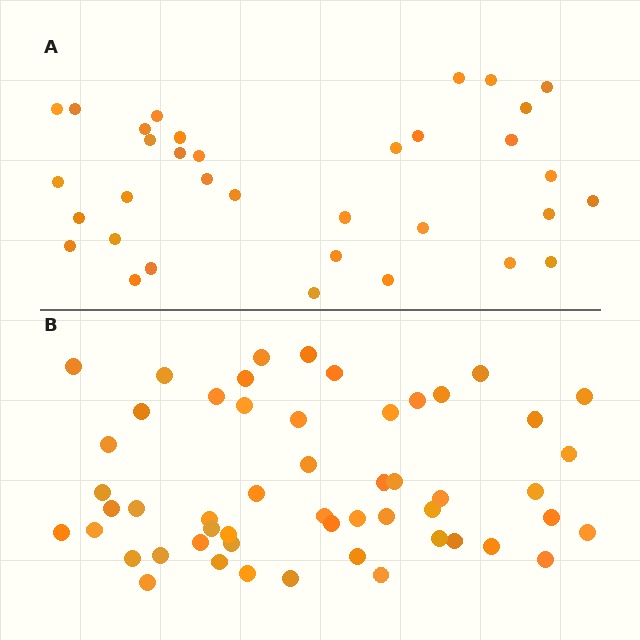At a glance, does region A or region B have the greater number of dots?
Region B (the bottom region) has more dots.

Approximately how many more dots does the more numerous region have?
Region B has approximately 20 more dots than region A.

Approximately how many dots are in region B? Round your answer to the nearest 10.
About 50 dots. (The exact count is 53, which rounds to 50.)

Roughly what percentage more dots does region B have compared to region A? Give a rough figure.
About 55% more.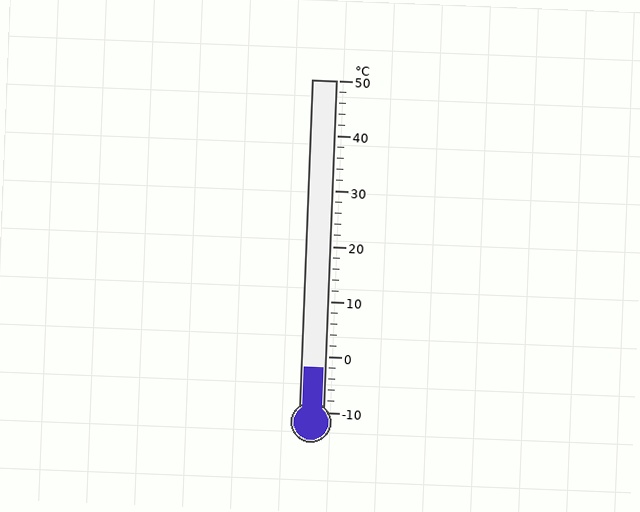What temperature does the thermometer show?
The thermometer shows approximately -2°C.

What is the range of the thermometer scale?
The thermometer scale ranges from -10°C to 50°C.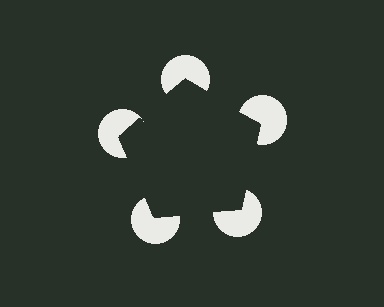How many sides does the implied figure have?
5 sides.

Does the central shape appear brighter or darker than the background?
It typically appears slightly darker than the background, even though no actual brightness change is drawn.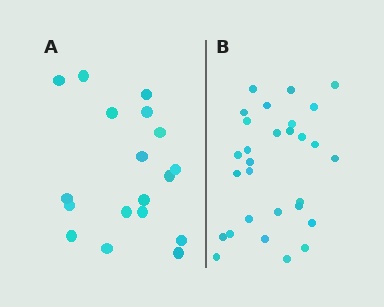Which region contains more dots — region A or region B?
Region B (the right region) has more dots.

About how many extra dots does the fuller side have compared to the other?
Region B has roughly 12 or so more dots than region A.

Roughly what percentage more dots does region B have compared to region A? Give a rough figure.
About 60% more.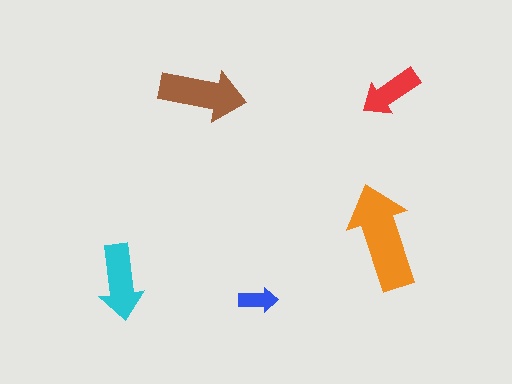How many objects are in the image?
There are 5 objects in the image.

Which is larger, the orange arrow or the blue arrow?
The orange one.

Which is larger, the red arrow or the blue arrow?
The red one.